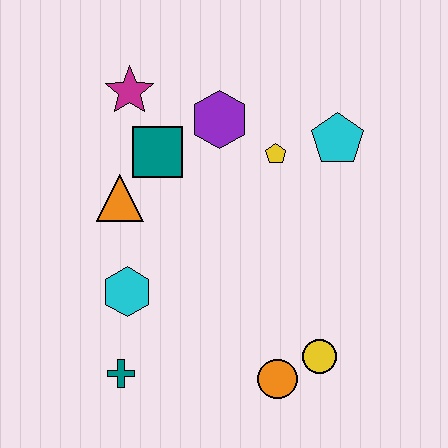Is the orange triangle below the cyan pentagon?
Yes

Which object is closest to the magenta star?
The teal square is closest to the magenta star.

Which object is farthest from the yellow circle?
The magenta star is farthest from the yellow circle.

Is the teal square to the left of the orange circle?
Yes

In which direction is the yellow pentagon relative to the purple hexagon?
The yellow pentagon is to the right of the purple hexagon.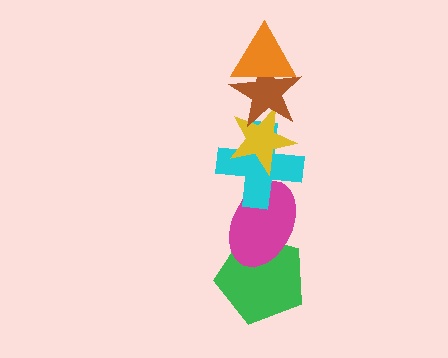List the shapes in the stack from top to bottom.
From top to bottom: the orange triangle, the brown star, the yellow star, the cyan cross, the magenta ellipse, the green pentagon.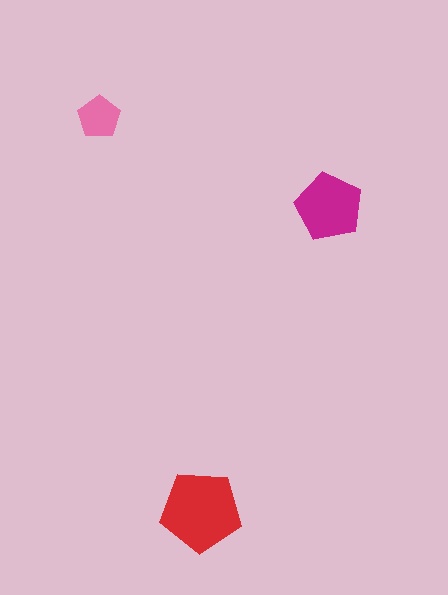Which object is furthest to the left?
The pink pentagon is leftmost.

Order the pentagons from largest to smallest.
the red one, the magenta one, the pink one.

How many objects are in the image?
There are 3 objects in the image.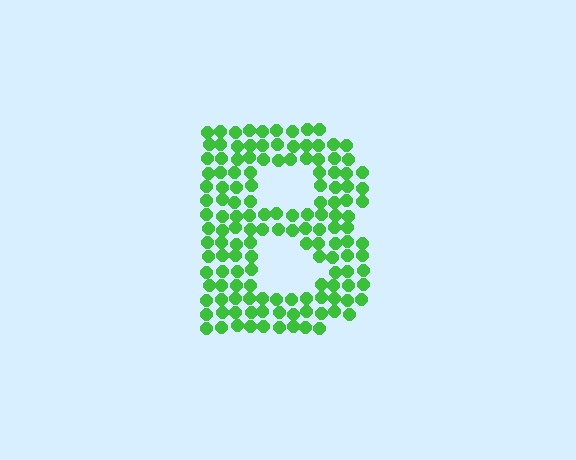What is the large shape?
The large shape is the letter B.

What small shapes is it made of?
It is made of small circles.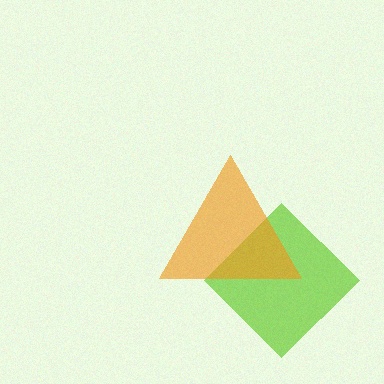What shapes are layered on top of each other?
The layered shapes are: a lime diamond, an orange triangle.